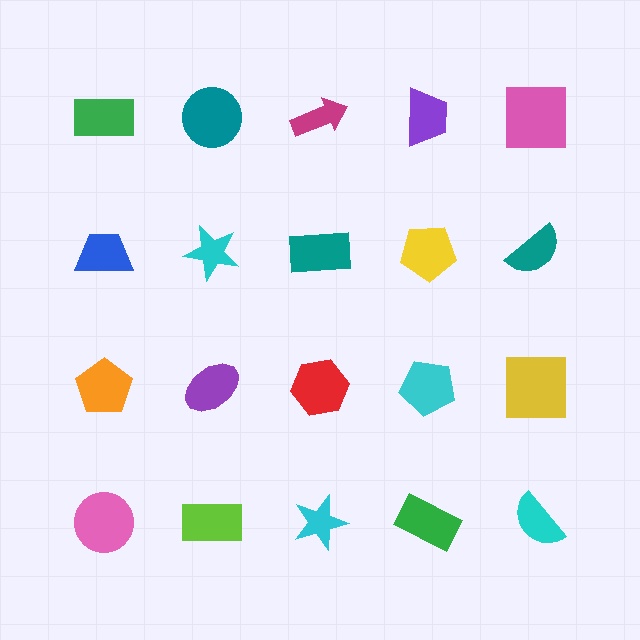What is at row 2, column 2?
A cyan star.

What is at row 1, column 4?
A purple trapezoid.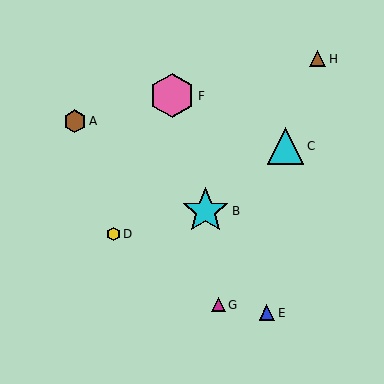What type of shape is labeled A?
Shape A is a brown hexagon.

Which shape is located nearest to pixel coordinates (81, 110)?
The brown hexagon (labeled A) at (75, 121) is nearest to that location.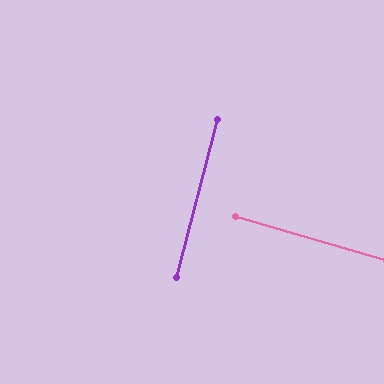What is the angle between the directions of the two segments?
Approximately 88 degrees.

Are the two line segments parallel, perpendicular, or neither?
Perpendicular — they meet at approximately 88°.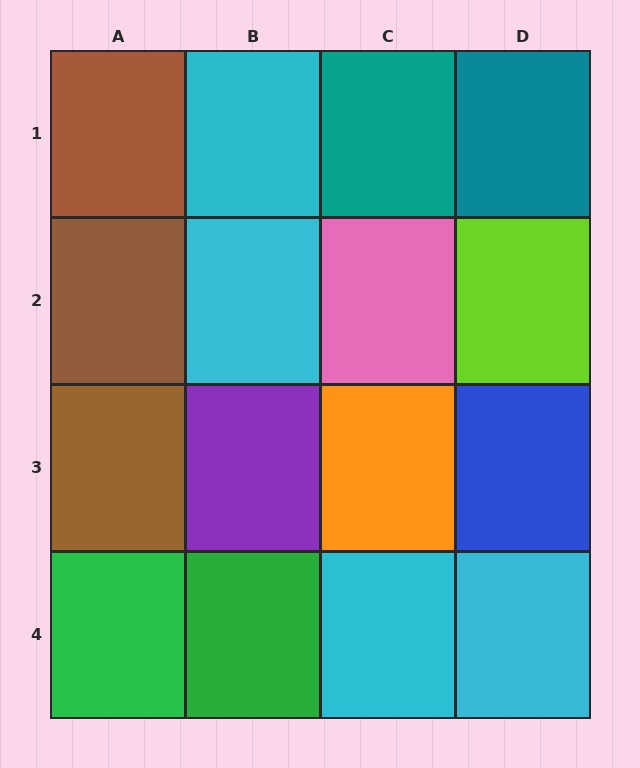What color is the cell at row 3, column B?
Purple.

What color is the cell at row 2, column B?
Cyan.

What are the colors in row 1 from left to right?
Brown, cyan, teal, teal.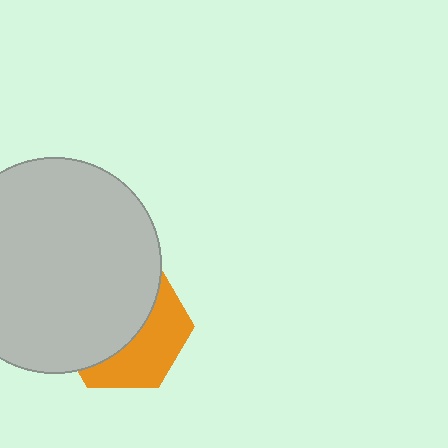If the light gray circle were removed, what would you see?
You would see the complete orange hexagon.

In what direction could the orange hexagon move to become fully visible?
The orange hexagon could move toward the lower-right. That would shift it out from behind the light gray circle entirely.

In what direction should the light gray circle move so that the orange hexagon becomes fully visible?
The light gray circle should move toward the upper-left. That is the shortest direction to clear the overlap and leave the orange hexagon fully visible.